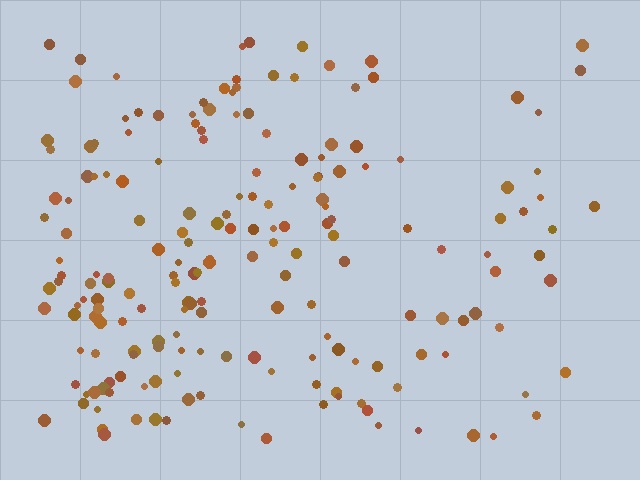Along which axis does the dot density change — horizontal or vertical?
Horizontal.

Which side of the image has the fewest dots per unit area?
The right.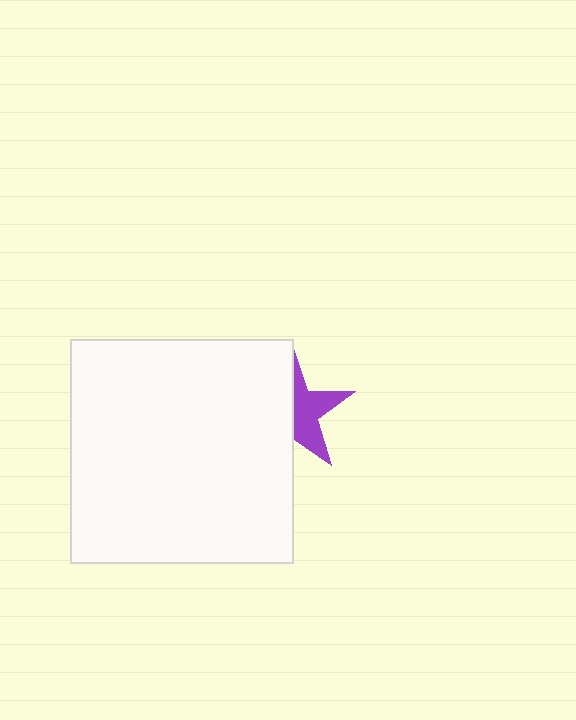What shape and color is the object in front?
The object in front is a white rectangle.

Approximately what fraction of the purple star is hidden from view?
Roughly 52% of the purple star is hidden behind the white rectangle.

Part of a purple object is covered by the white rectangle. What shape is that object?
It is a star.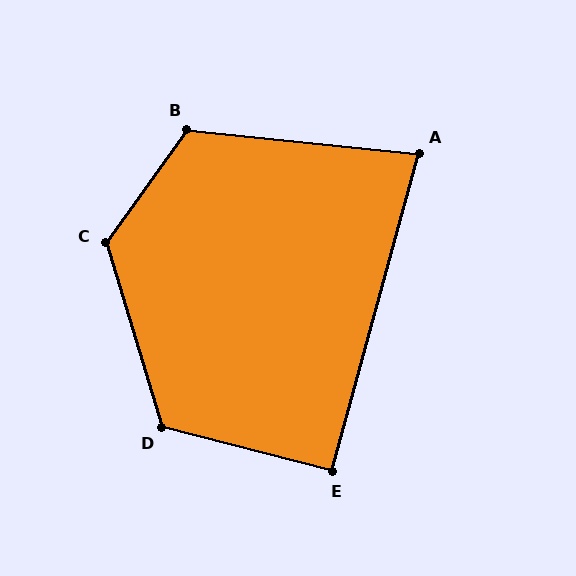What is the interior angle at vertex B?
Approximately 120 degrees (obtuse).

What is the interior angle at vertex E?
Approximately 91 degrees (approximately right).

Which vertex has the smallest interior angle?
A, at approximately 80 degrees.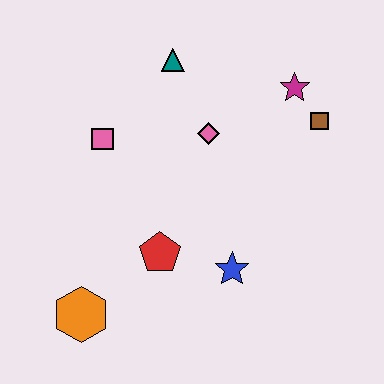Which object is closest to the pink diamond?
The teal triangle is closest to the pink diamond.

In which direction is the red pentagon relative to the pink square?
The red pentagon is below the pink square.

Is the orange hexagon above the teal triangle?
No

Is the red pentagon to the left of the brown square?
Yes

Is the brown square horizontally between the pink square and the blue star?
No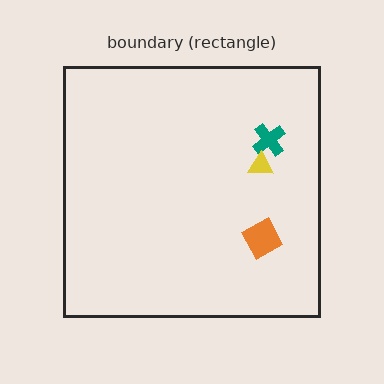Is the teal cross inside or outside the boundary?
Inside.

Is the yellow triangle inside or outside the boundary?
Inside.